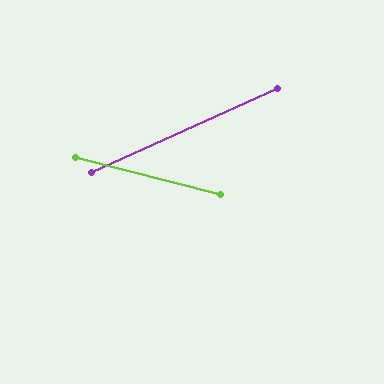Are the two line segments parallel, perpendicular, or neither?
Neither parallel nor perpendicular — they differ by about 39°.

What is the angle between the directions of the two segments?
Approximately 39 degrees.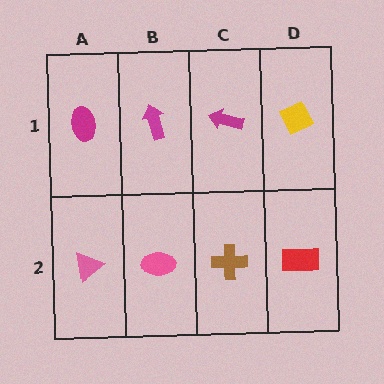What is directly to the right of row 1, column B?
A magenta arrow.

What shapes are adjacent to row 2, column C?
A magenta arrow (row 1, column C), a pink ellipse (row 2, column B), a red rectangle (row 2, column D).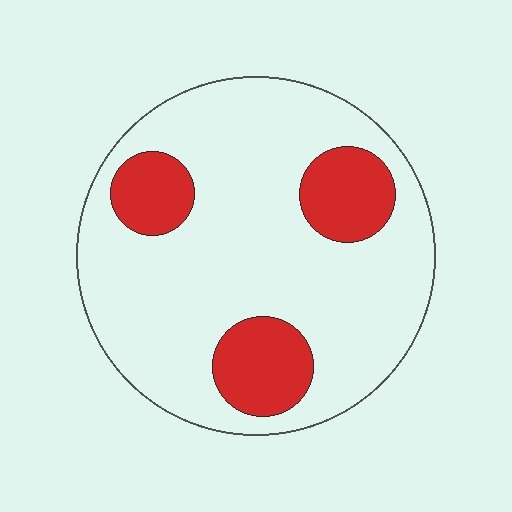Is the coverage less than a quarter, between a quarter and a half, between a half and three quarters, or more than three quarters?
Less than a quarter.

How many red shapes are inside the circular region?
3.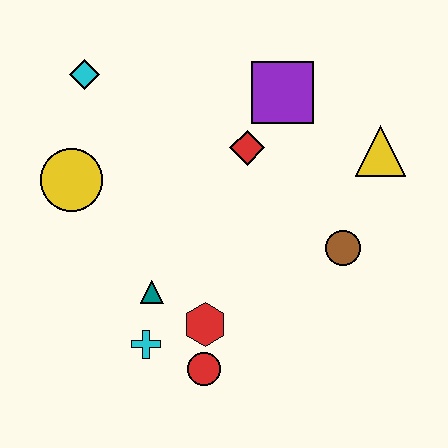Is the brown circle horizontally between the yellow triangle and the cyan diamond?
Yes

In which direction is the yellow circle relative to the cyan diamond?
The yellow circle is below the cyan diamond.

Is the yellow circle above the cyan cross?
Yes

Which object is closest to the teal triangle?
The cyan cross is closest to the teal triangle.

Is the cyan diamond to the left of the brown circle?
Yes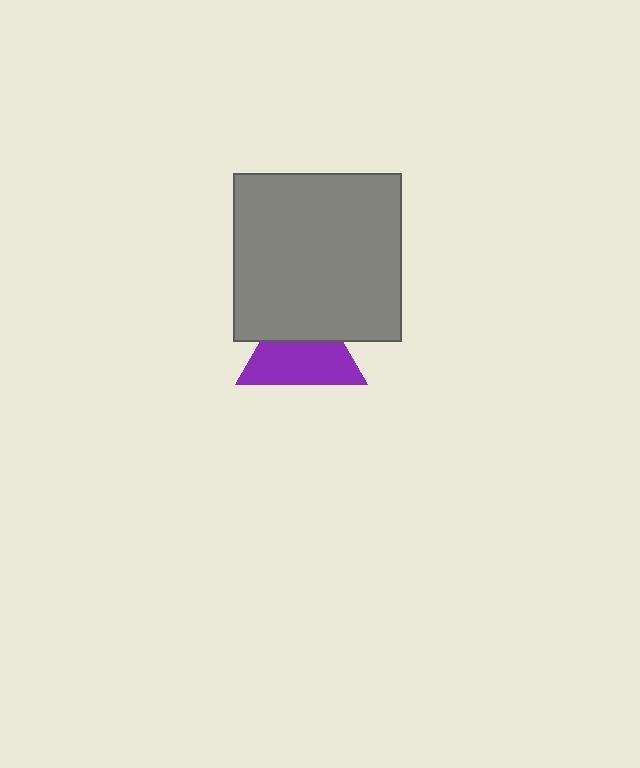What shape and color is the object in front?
The object in front is a gray square.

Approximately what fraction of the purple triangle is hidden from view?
Roughly 38% of the purple triangle is hidden behind the gray square.